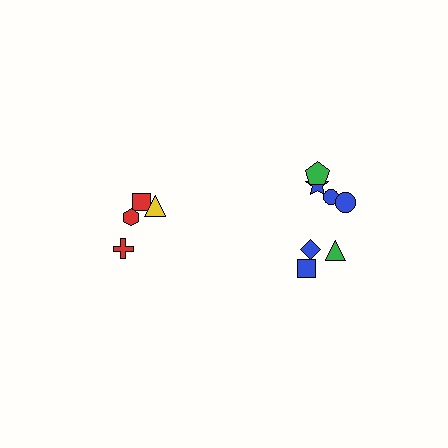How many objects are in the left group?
There are 4 objects.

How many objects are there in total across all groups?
There are 11 objects.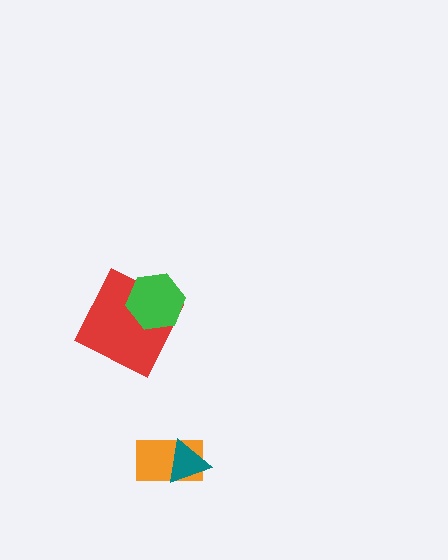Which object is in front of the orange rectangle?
The teal triangle is in front of the orange rectangle.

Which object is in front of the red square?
The green hexagon is in front of the red square.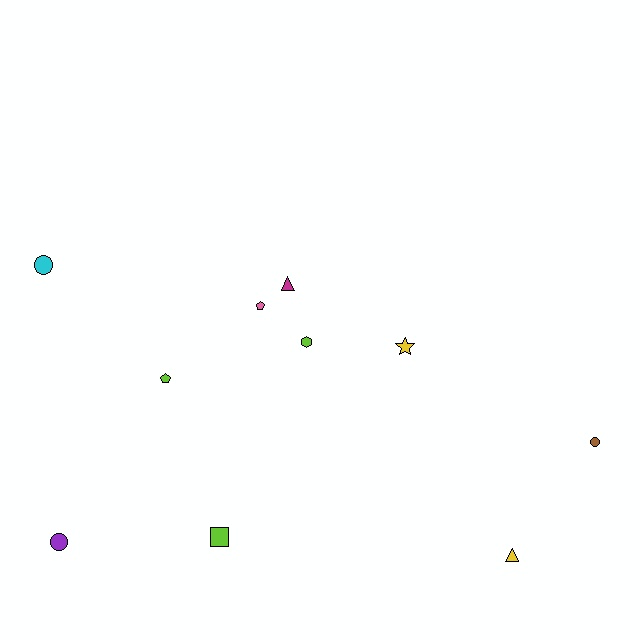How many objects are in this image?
There are 10 objects.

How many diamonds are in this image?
There are no diamonds.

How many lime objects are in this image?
There are 3 lime objects.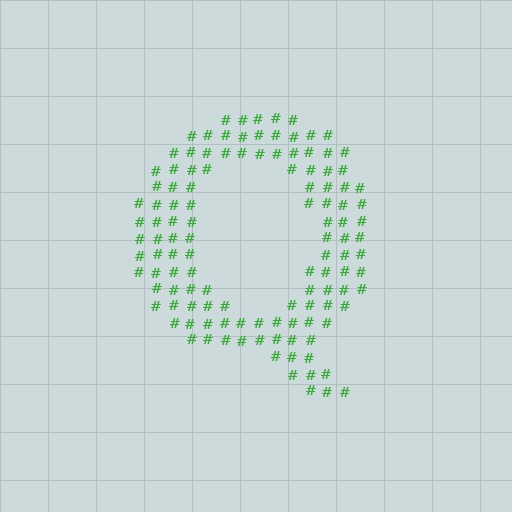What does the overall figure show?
The overall figure shows the letter Q.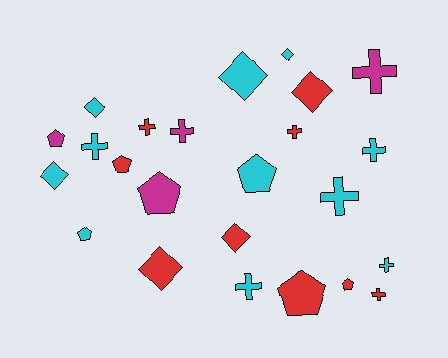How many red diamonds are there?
There are 3 red diamonds.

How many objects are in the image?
There are 24 objects.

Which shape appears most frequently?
Cross, with 10 objects.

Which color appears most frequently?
Cyan, with 11 objects.